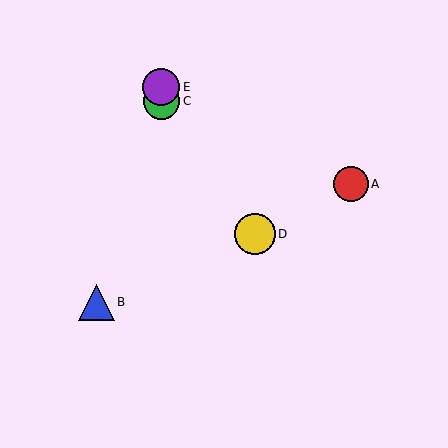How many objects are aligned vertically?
2 objects (C, E) are aligned vertically.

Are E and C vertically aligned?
Yes, both are at x≈161.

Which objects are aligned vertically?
Objects C, E are aligned vertically.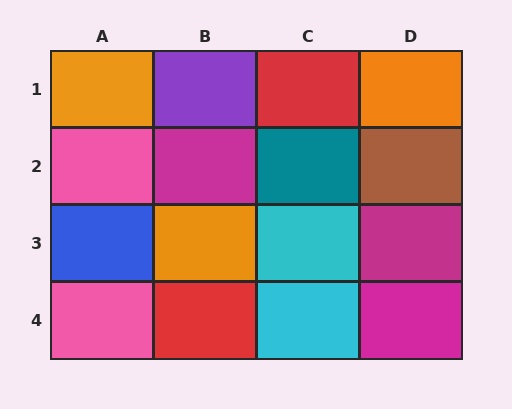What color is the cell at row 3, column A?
Blue.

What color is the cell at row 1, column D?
Orange.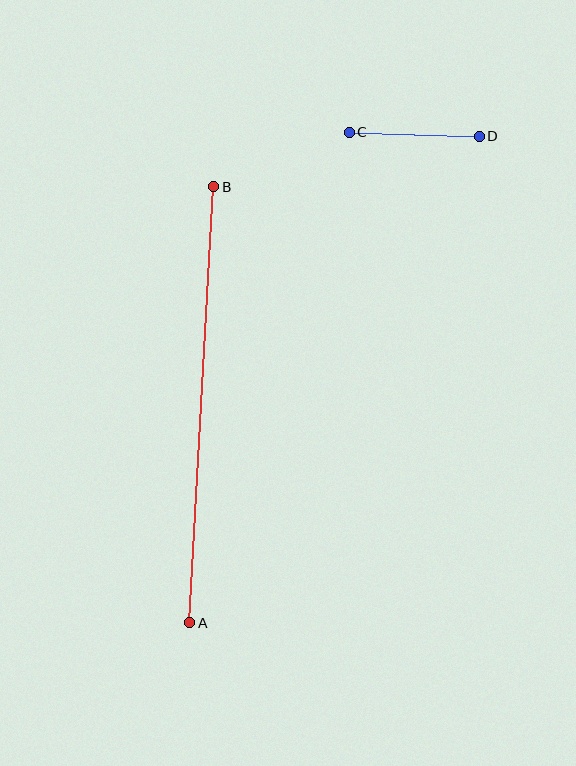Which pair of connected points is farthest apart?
Points A and B are farthest apart.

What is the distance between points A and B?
The distance is approximately 437 pixels.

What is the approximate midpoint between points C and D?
The midpoint is at approximately (414, 134) pixels.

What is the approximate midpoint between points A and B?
The midpoint is at approximately (202, 405) pixels.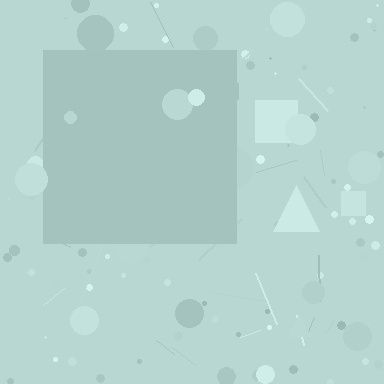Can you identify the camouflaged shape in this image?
The camouflaged shape is a square.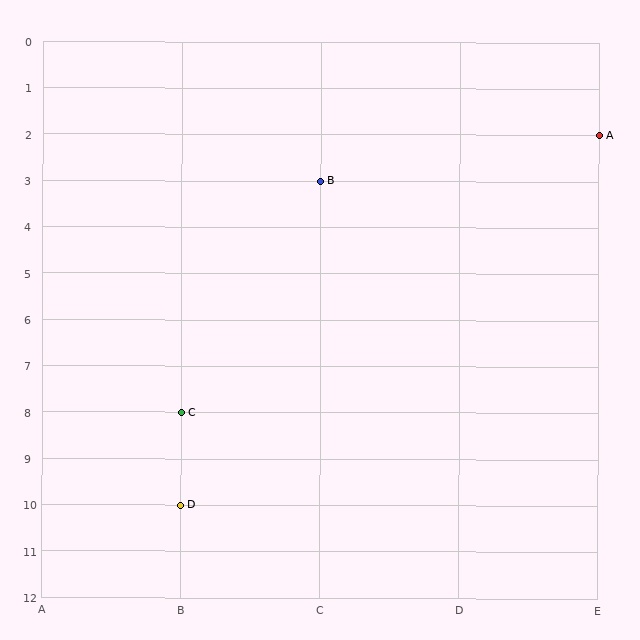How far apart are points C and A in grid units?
Points C and A are 3 columns and 6 rows apart (about 6.7 grid units diagonally).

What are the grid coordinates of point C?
Point C is at grid coordinates (B, 8).